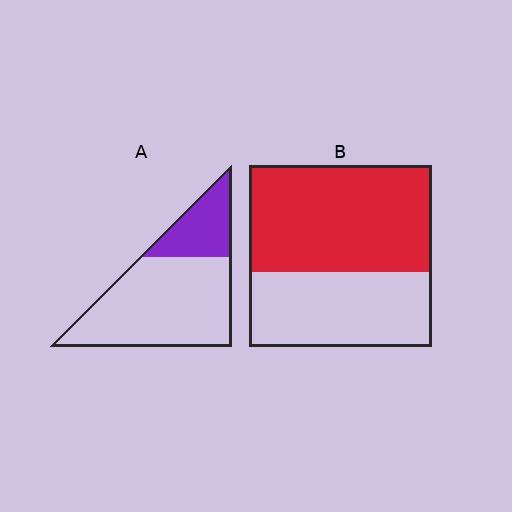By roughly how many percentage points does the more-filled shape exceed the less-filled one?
By roughly 35 percentage points (B over A).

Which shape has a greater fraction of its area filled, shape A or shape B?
Shape B.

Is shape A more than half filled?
No.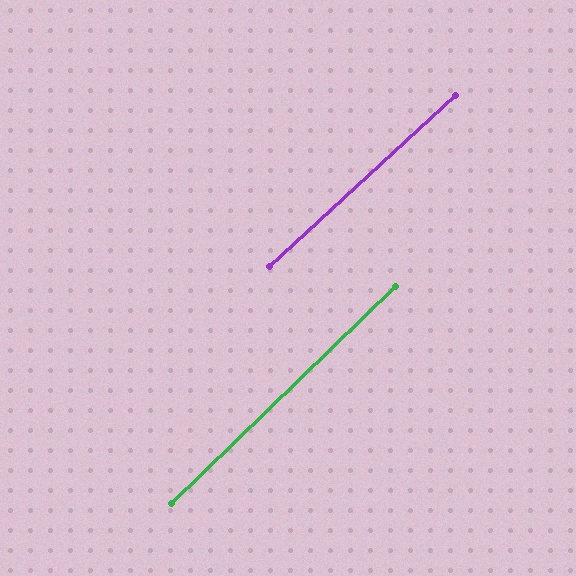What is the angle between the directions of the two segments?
Approximately 2 degrees.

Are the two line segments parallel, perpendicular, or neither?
Parallel — their directions differ by only 1.5°.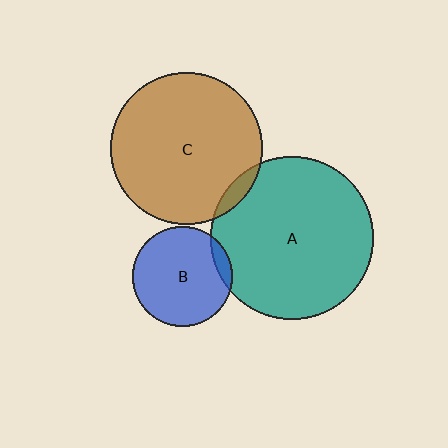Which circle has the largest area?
Circle A (teal).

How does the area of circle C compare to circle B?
Approximately 2.3 times.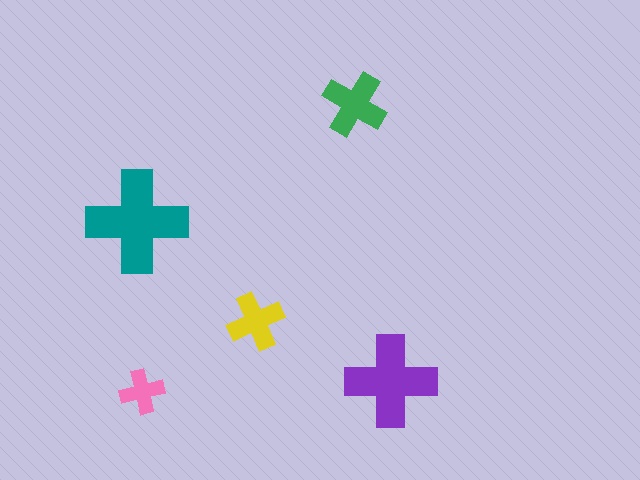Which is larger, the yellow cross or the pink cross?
The yellow one.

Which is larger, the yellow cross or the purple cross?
The purple one.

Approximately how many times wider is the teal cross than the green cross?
About 1.5 times wider.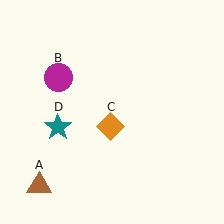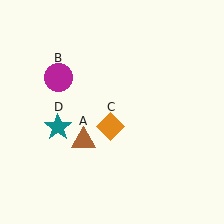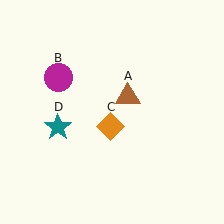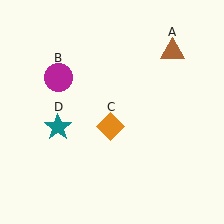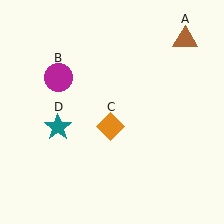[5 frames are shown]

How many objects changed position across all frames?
1 object changed position: brown triangle (object A).